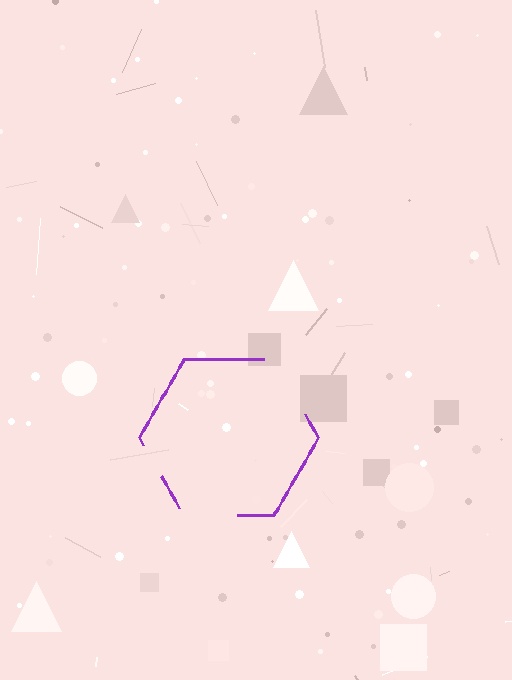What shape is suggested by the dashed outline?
The dashed outline suggests a hexagon.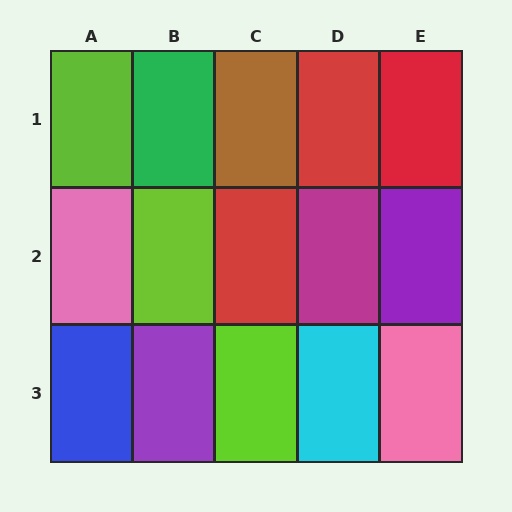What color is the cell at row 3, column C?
Lime.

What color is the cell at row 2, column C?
Red.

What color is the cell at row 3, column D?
Cyan.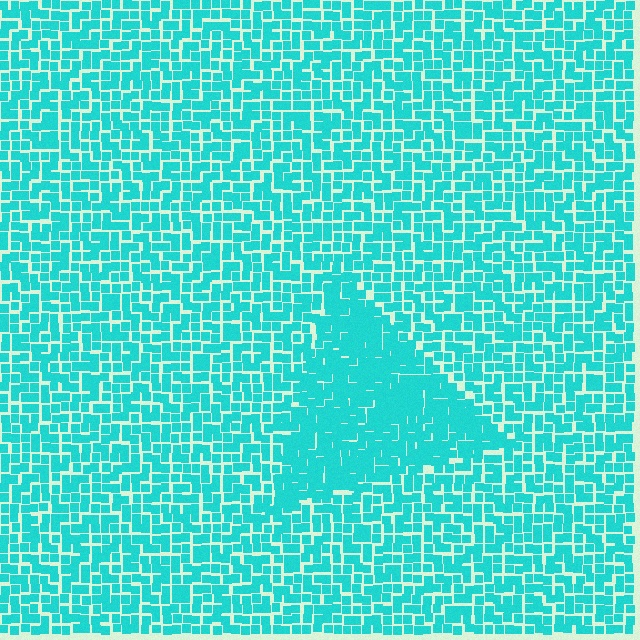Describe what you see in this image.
The image contains small cyan elements arranged at two different densities. A triangle-shaped region is visible where the elements are more densely packed than the surrounding area.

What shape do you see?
I see a triangle.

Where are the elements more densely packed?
The elements are more densely packed inside the triangle boundary.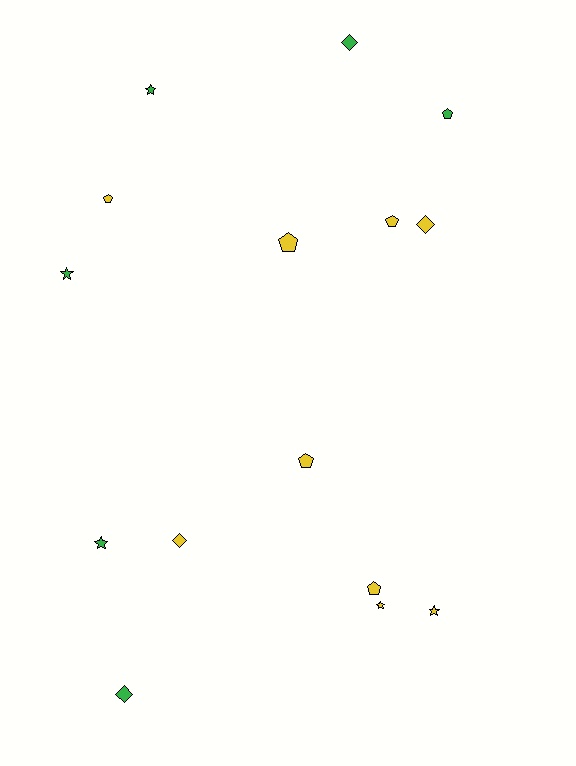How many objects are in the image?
There are 15 objects.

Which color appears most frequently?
Yellow, with 9 objects.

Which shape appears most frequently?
Pentagon, with 6 objects.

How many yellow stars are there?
There are 2 yellow stars.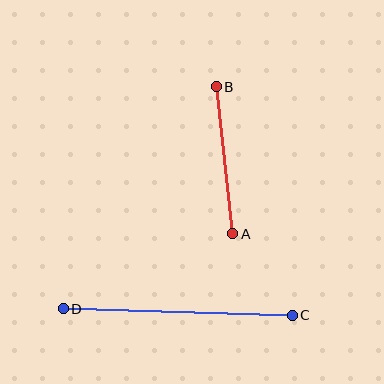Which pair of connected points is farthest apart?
Points C and D are farthest apart.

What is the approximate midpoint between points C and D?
The midpoint is at approximately (178, 312) pixels.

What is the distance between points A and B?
The distance is approximately 148 pixels.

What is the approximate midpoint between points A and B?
The midpoint is at approximately (224, 160) pixels.